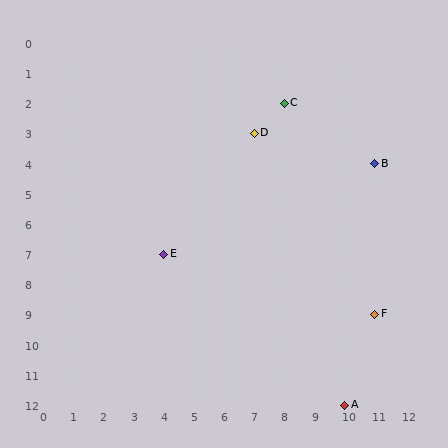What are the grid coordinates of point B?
Point B is at grid coordinates (11, 4).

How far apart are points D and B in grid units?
Points D and B are 4 columns and 1 row apart (about 4.1 grid units diagonally).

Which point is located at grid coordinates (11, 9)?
Point F is at (11, 9).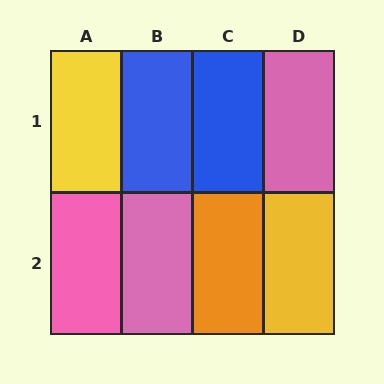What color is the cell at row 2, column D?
Yellow.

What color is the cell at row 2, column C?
Orange.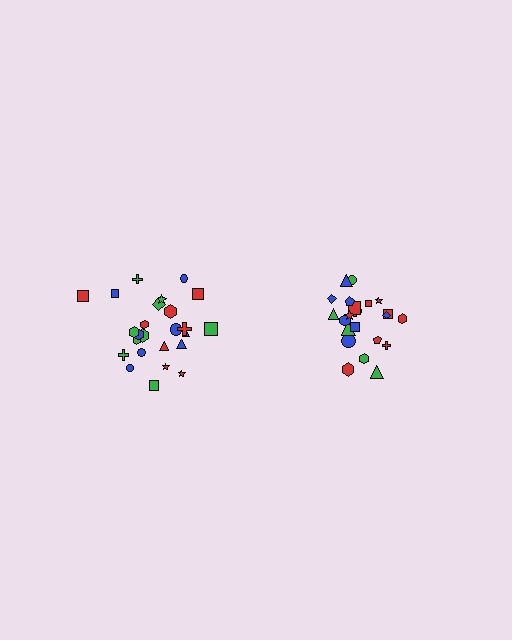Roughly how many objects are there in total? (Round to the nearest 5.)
Roughly 45 objects in total.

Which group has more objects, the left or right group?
The left group.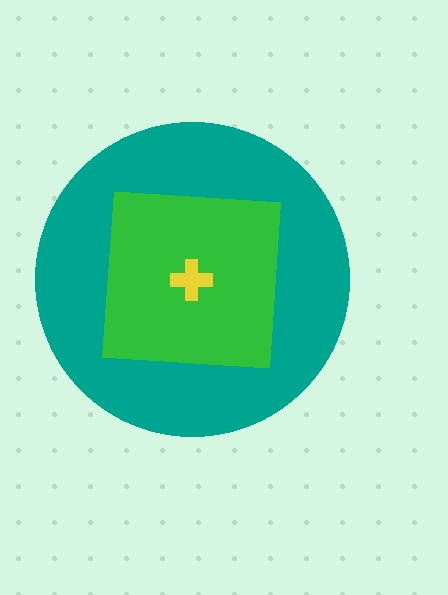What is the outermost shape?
The teal circle.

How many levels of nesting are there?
3.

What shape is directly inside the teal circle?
The green square.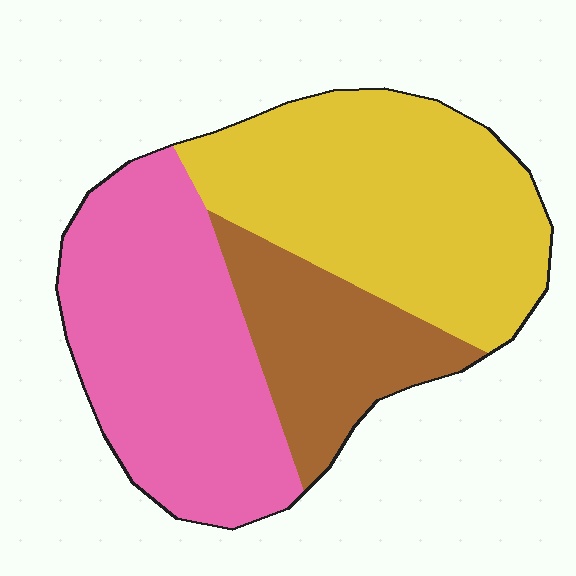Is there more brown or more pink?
Pink.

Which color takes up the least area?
Brown, at roughly 20%.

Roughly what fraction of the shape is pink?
Pink covers around 40% of the shape.